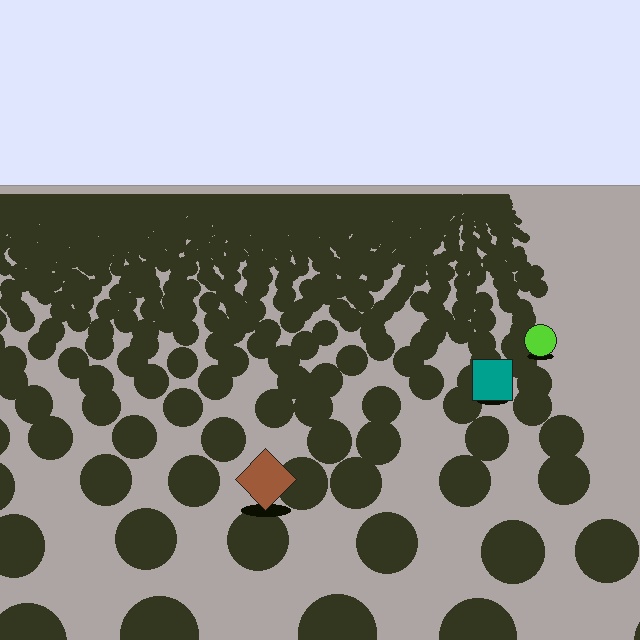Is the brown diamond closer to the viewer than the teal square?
Yes. The brown diamond is closer — you can tell from the texture gradient: the ground texture is coarser near it.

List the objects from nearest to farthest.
From nearest to farthest: the brown diamond, the teal square, the lime circle.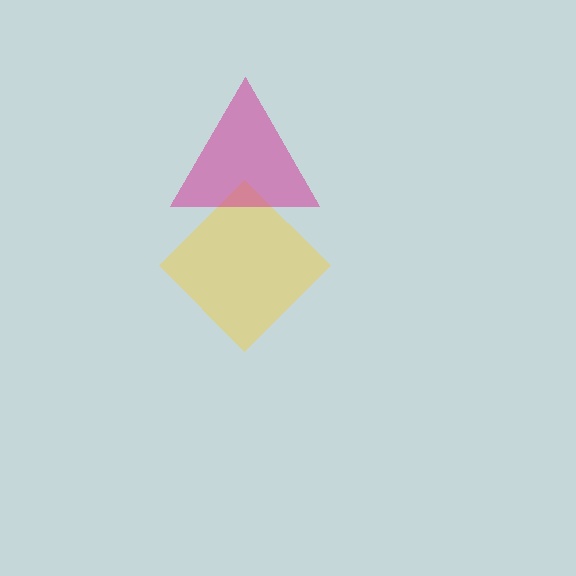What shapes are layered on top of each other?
The layered shapes are: a yellow diamond, a magenta triangle.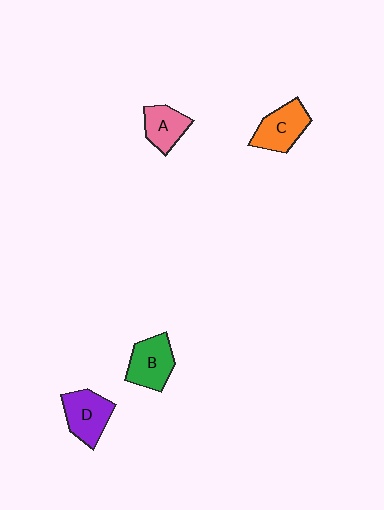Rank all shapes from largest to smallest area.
From largest to smallest: D (purple), B (green), C (orange), A (pink).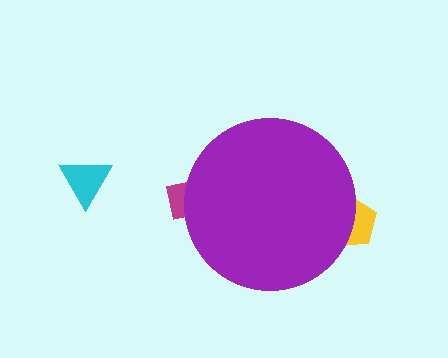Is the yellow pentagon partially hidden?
Yes, the yellow pentagon is partially hidden behind the purple circle.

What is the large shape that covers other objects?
A purple circle.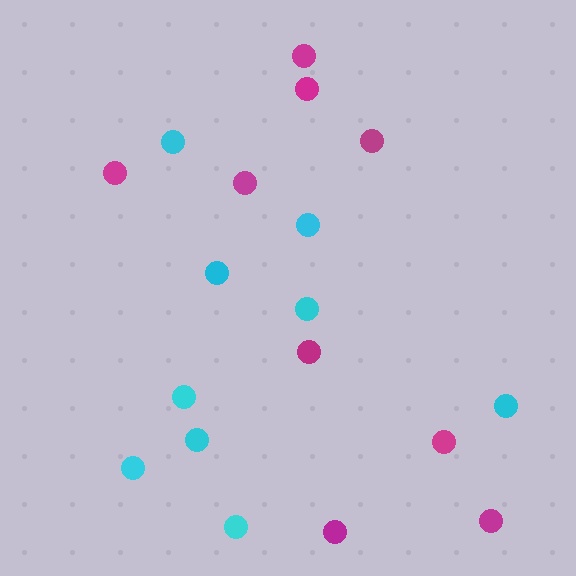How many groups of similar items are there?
There are 2 groups: one group of magenta circles (9) and one group of cyan circles (9).